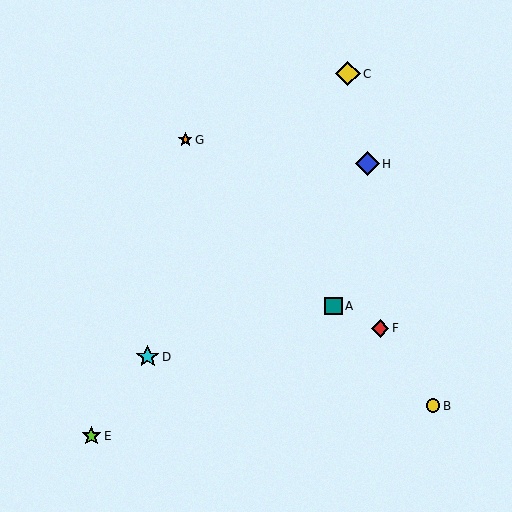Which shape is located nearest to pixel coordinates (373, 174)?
The blue diamond (labeled H) at (368, 164) is nearest to that location.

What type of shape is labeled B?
Shape B is a yellow circle.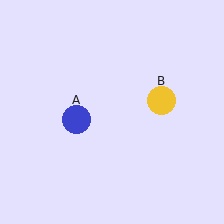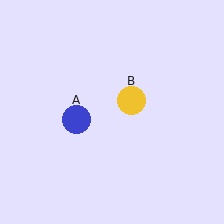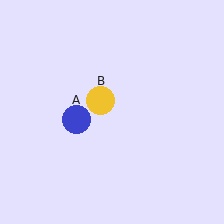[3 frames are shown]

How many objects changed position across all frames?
1 object changed position: yellow circle (object B).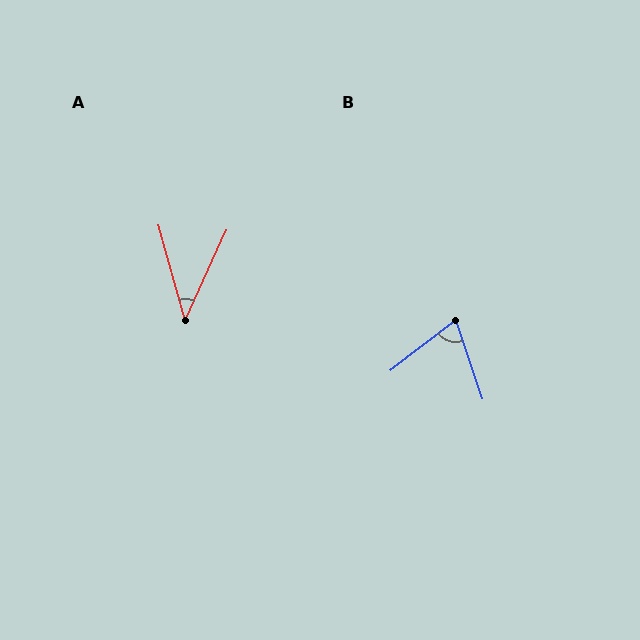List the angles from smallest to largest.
A (40°), B (71°).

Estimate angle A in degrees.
Approximately 40 degrees.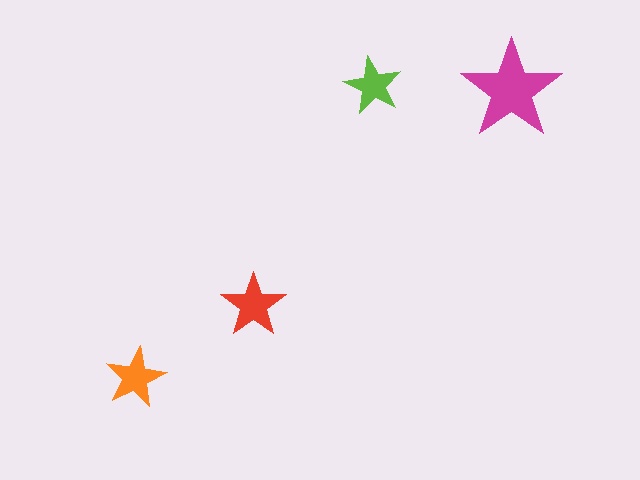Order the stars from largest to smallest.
the magenta one, the red one, the orange one, the lime one.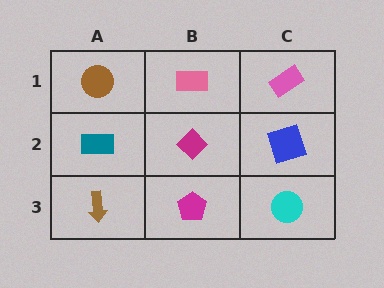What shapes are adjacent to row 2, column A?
A brown circle (row 1, column A), a brown arrow (row 3, column A), a magenta diamond (row 2, column B).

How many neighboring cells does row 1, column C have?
2.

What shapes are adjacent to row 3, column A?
A teal rectangle (row 2, column A), a magenta pentagon (row 3, column B).